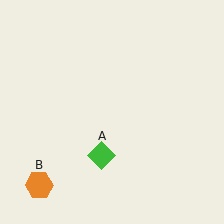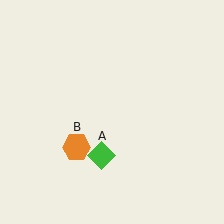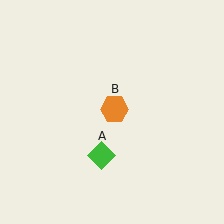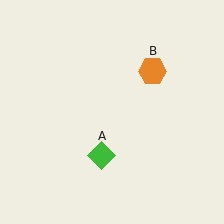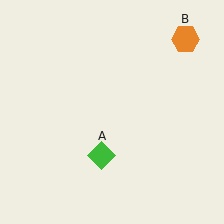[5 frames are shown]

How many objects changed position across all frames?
1 object changed position: orange hexagon (object B).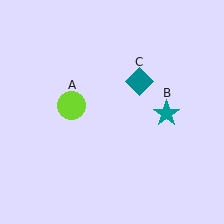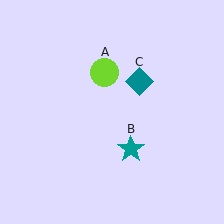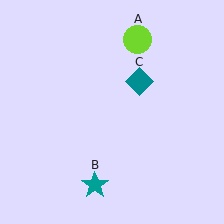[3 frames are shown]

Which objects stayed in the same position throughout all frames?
Teal diamond (object C) remained stationary.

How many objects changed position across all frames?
2 objects changed position: lime circle (object A), teal star (object B).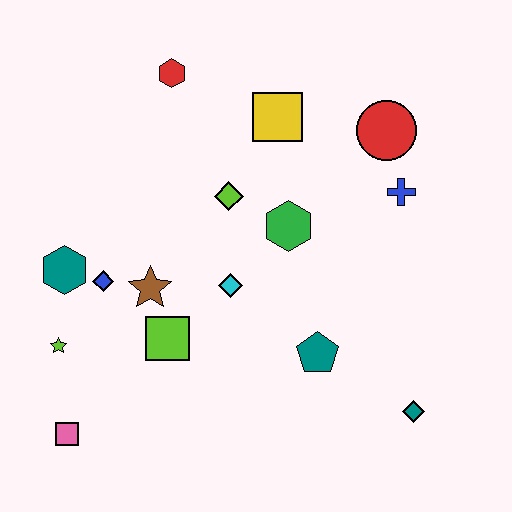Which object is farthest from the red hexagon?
The teal diamond is farthest from the red hexagon.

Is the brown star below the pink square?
No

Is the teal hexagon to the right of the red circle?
No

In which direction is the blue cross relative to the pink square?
The blue cross is to the right of the pink square.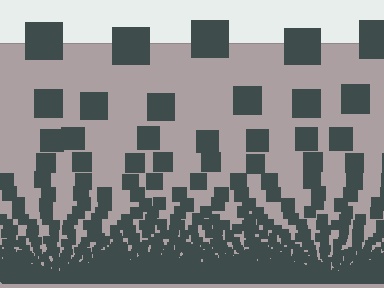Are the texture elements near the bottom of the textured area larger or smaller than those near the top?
Smaller. The gradient is inverted — elements near the bottom are smaller and denser.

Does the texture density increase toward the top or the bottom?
Density increases toward the bottom.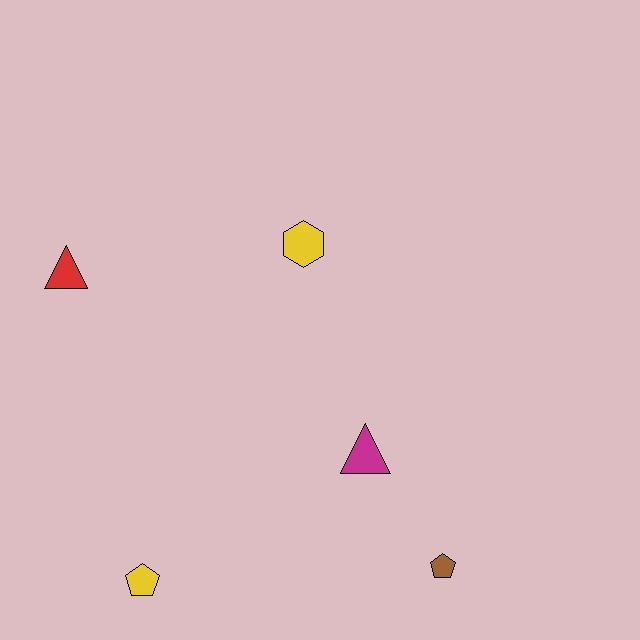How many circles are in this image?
There are no circles.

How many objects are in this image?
There are 5 objects.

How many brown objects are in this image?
There is 1 brown object.